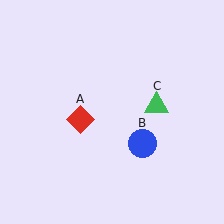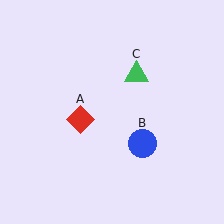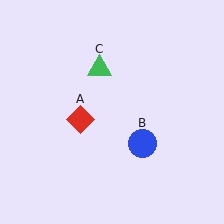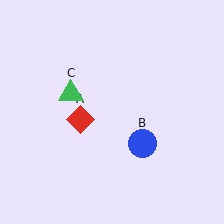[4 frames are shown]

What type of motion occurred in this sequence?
The green triangle (object C) rotated counterclockwise around the center of the scene.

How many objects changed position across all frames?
1 object changed position: green triangle (object C).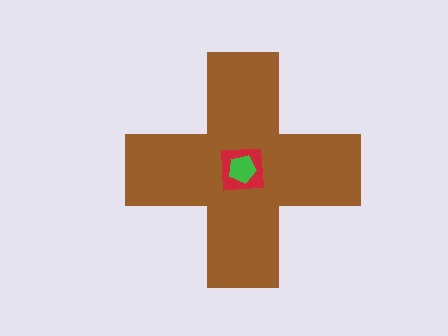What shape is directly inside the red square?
The green pentagon.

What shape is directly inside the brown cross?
The red square.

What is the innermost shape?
The green pentagon.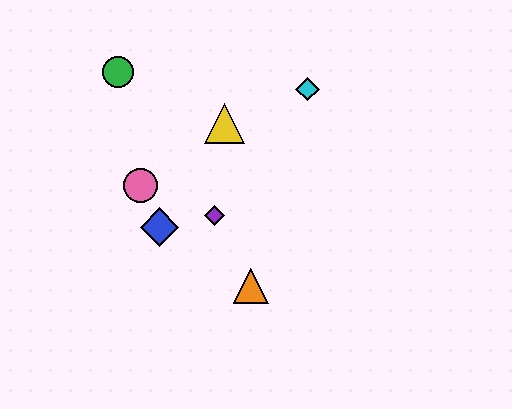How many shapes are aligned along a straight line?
3 shapes (the red diamond, the purple diamond, the pink circle) are aligned along a straight line.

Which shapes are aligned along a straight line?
The red diamond, the purple diamond, the pink circle are aligned along a straight line.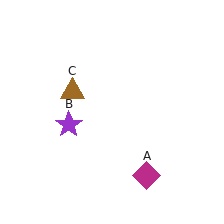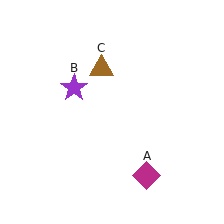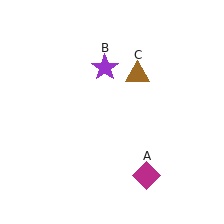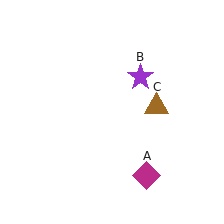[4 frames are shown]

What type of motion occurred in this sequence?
The purple star (object B), brown triangle (object C) rotated clockwise around the center of the scene.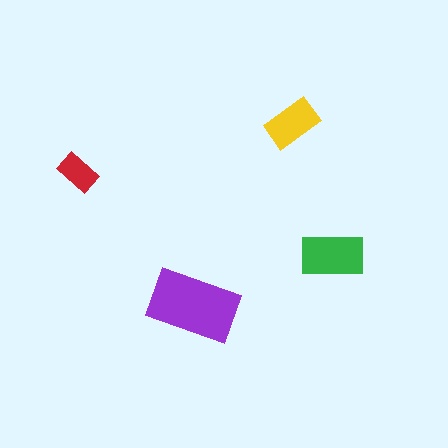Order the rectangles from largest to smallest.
the purple one, the green one, the yellow one, the red one.